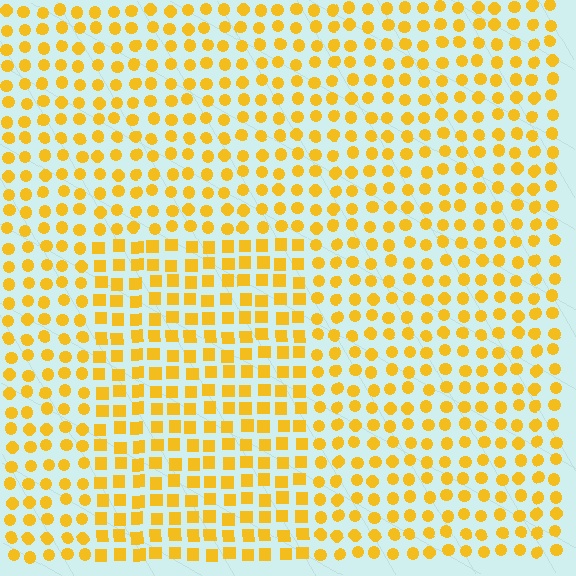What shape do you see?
I see a rectangle.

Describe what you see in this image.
The image is filled with small yellow elements arranged in a uniform grid. A rectangle-shaped region contains squares, while the surrounding area contains circles. The boundary is defined purely by the change in element shape.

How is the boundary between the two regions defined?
The boundary is defined by a change in element shape: squares inside vs. circles outside. All elements share the same color and spacing.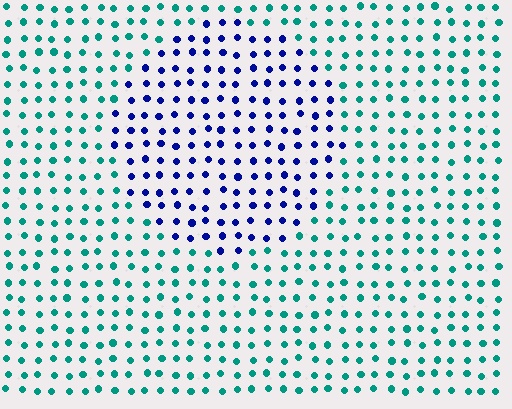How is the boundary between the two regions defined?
The boundary is defined purely by a slight shift in hue (about 65 degrees). Spacing, size, and orientation are identical on both sides.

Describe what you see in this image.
The image is filled with small teal elements in a uniform arrangement. A circle-shaped region is visible where the elements are tinted to a slightly different hue, forming a subtle color boundary.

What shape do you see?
I see a circle.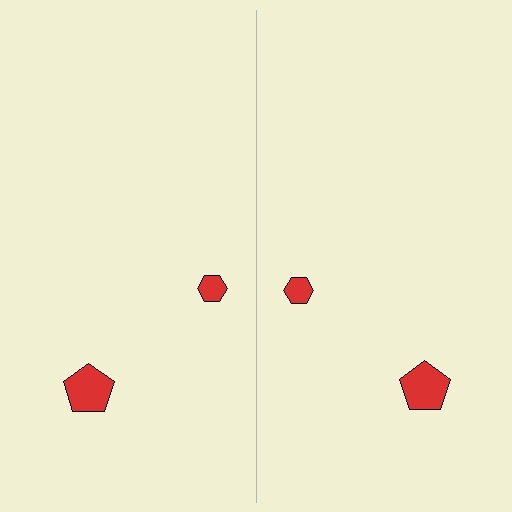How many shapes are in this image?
There are 4 shapes in this image.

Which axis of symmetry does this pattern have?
The pattern has a vertical axis of symmetry running through the center of the image.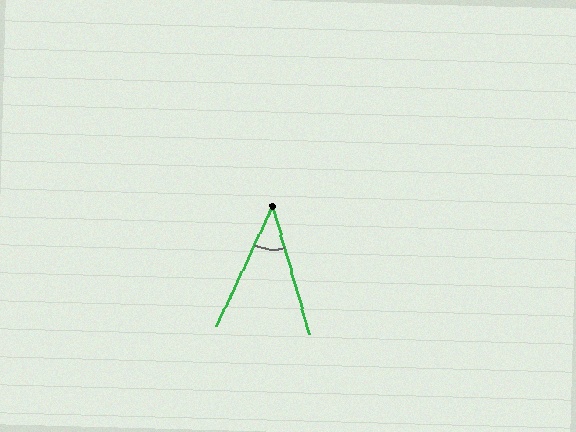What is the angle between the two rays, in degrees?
Approximately 41 degrees.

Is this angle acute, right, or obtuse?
It is acute.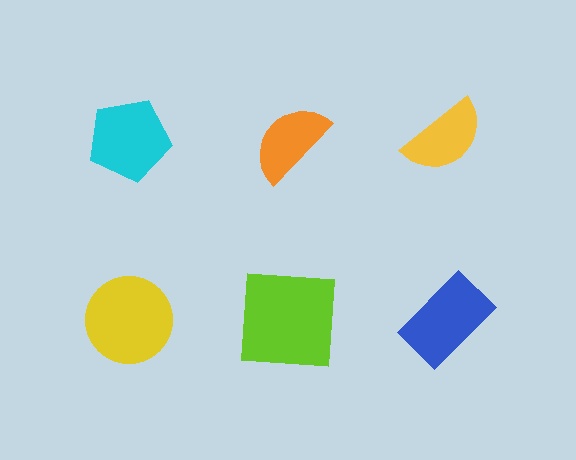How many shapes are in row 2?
3 shapes.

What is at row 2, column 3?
A blue rectangle.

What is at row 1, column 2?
An orange semicircle.